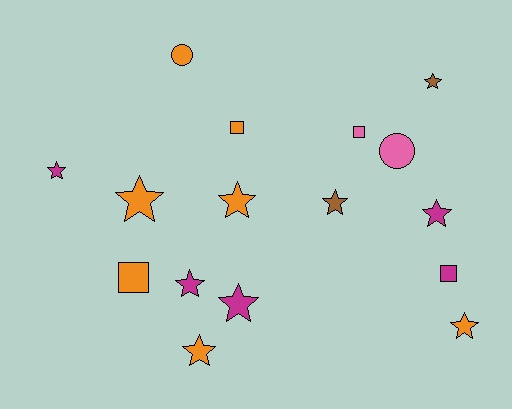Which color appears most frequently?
Orange, with 7 objects.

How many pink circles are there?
There is 1 pink circle.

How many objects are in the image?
There are 16 objects.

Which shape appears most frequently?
Star, with 10 objects.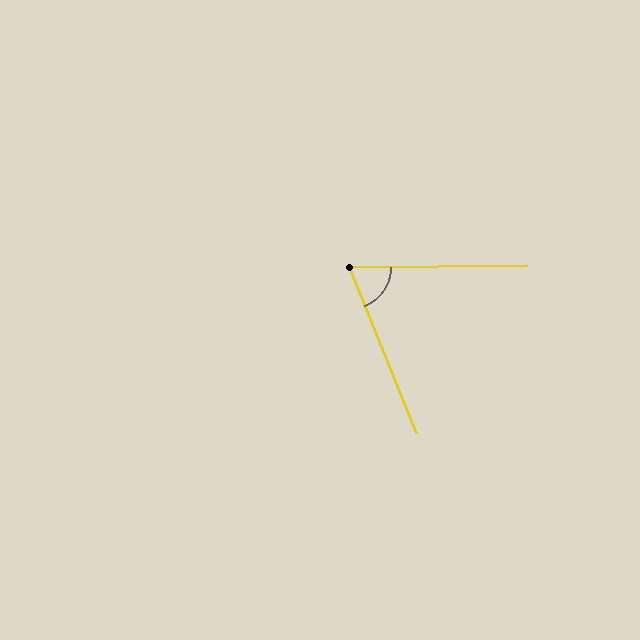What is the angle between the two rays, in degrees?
Approximately 68 degrees.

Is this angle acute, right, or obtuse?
It is acute.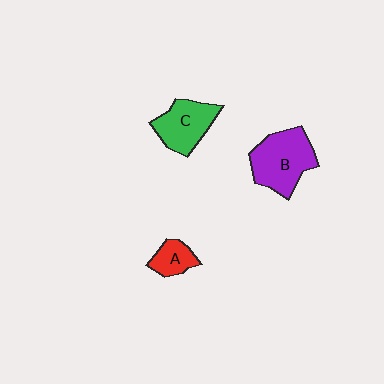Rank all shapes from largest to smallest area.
From largest to smallest: B (purple), C (green), A (red).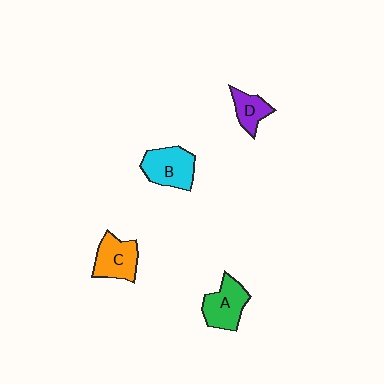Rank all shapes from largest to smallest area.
From largest to smallest: B (cyan), A (green), C (orange), D (purple).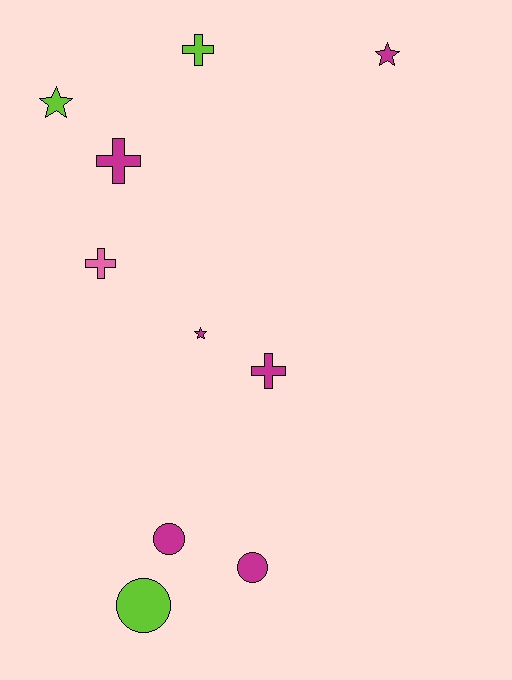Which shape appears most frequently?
Cross, with 4 objects.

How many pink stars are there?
There are no pink stars.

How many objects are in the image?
There are 10 objects.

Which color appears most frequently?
Magenta, with 6 objects.